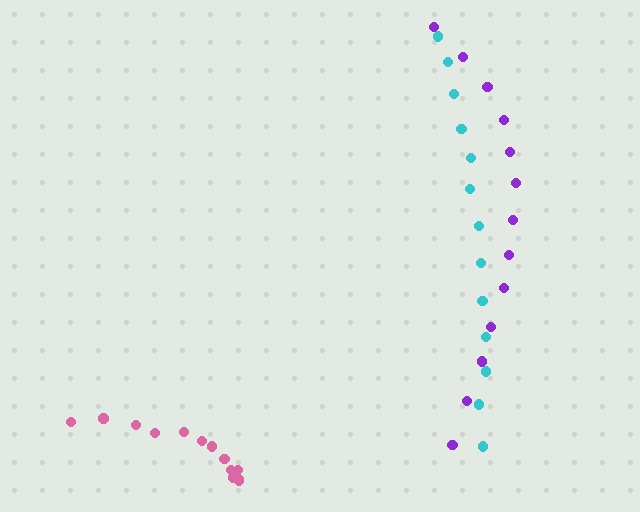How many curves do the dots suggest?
There are 3 distinct paths.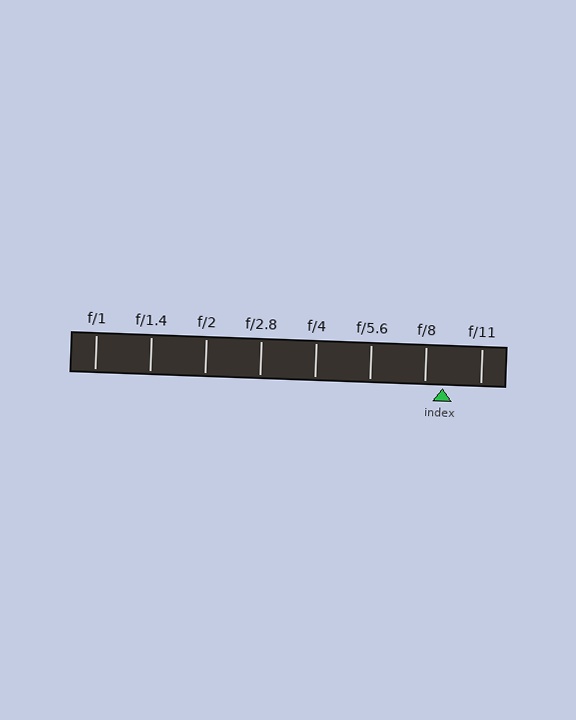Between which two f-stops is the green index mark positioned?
The index mark is between f/8 and f/11.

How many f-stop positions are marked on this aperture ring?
There are 8 f-stop positions marked.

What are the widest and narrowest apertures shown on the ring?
The widest aperture shown is f/1 and the narrowest is f/11.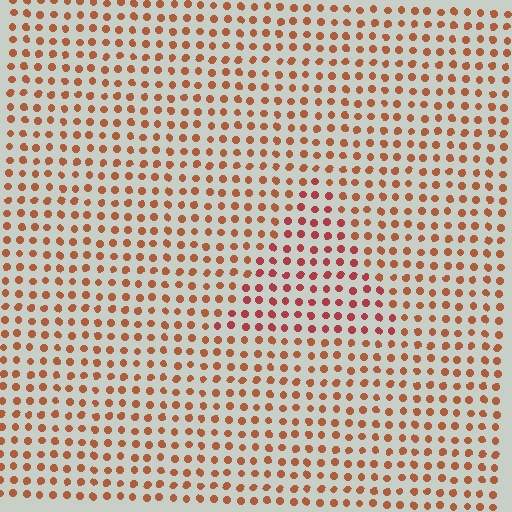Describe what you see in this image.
The image is filled with small brown elements in a uniform arrangement. A triangle-shaped region is visible where the elements are tinted to a slightly different hue, forming a subtle color boundary.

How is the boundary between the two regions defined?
The boundary is defined purely by a slight shift in hue (about 23 degrees). Spacing, size, and orientation are identical on both sides.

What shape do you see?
I see a triangle.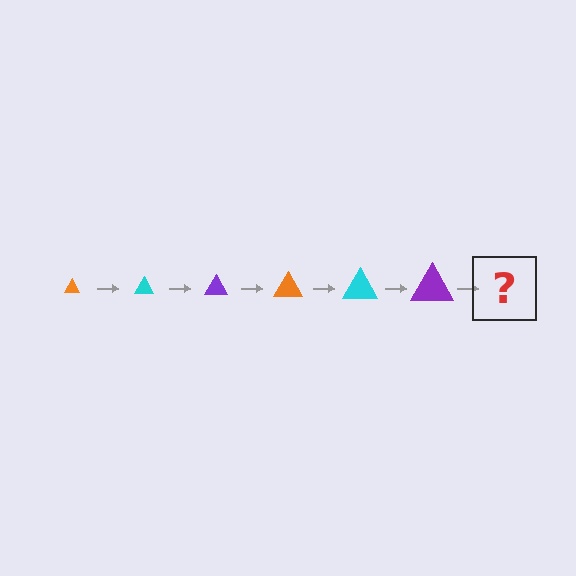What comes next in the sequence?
The next element should be an orange triangle, larger than the previous one.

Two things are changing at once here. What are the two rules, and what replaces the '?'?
The two rules are that the triangle grows larger each step and the color cycles through orange, cyan, and purple. The '?' should be an orange triangle, larger than the previous one.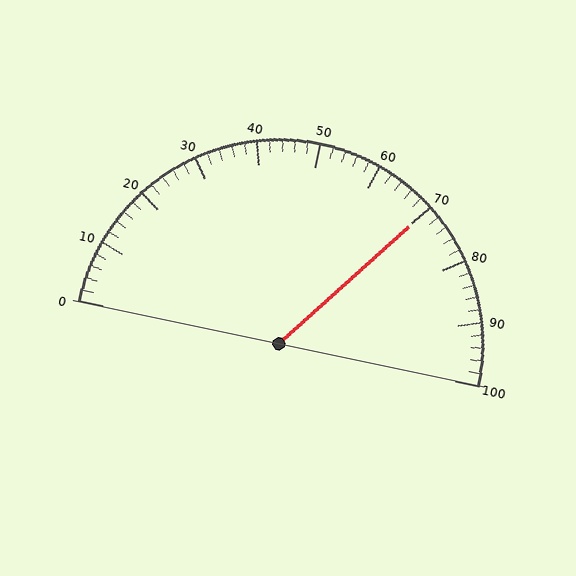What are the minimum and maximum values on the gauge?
The gauge ranges from 0 to 100.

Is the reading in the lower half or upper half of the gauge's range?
The reading is in the upper half of the range (0 to 100).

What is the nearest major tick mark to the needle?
The nearest major tick mark is 70.